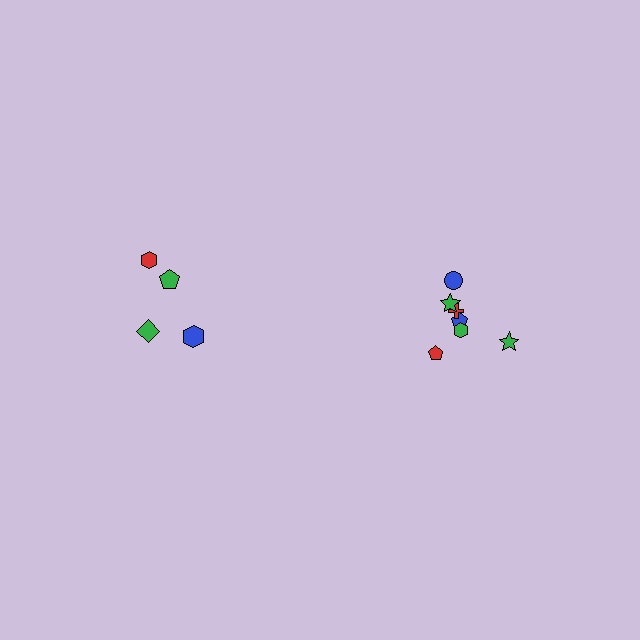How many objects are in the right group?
There are 7 objects.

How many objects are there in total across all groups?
There are 11 objects.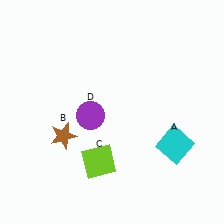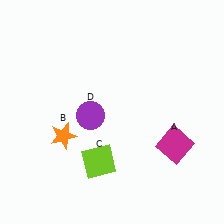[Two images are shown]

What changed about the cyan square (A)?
In Image 1, A is cyan. In Image 2, it changed to magenta.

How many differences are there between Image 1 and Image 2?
There are 2 differences between the two images.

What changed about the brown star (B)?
In Image 1, B is brown. In Image 2, it changed to orange.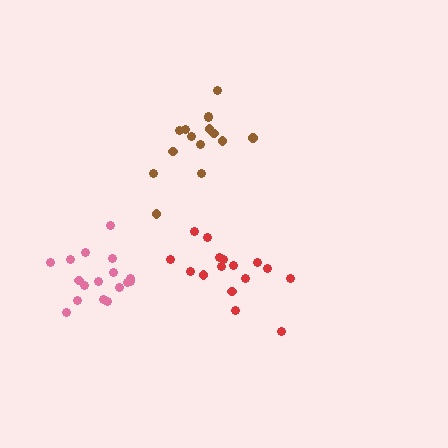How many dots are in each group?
Group 1: 16 dots, Group 2: 17 dots, Group 3: 16 dots (49 total).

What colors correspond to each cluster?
The clusters are colored: brown, pink, red.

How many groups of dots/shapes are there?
There are 3 groups.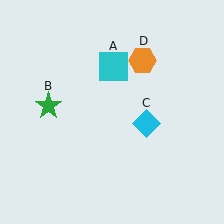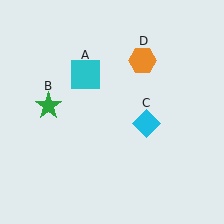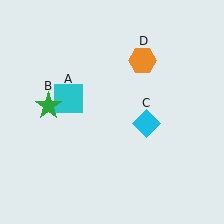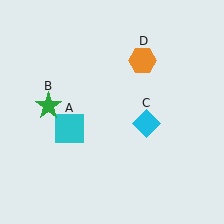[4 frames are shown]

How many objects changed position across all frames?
1 object changed position: cyan square (object A).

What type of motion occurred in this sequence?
The cyan square (object A) rotated counterclockwise around the center of the scene.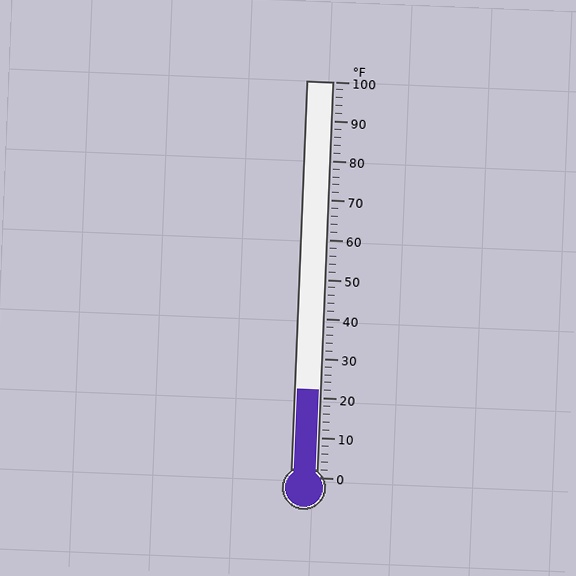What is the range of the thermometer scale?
The thermometer scale ranges from 0°F to 100°F.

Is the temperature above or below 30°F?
The temperature is below 30°F.